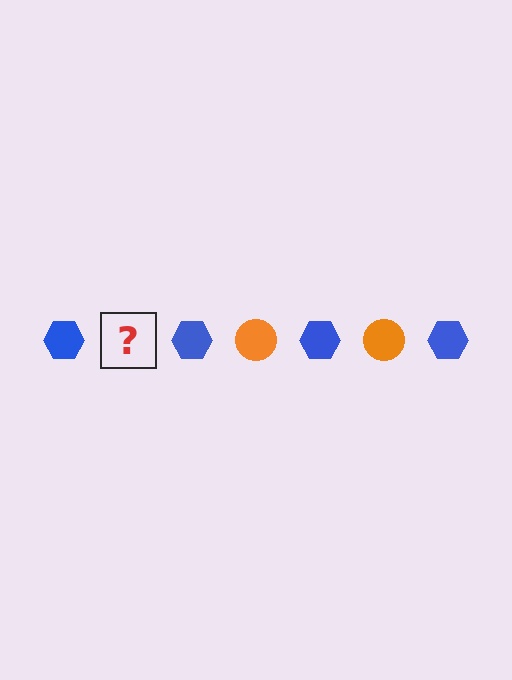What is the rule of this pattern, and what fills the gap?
The rule is that the pattern alternates between blue hexagon and orange circle. The gap should be filled with an orange circle.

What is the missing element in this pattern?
The missing element is an orange circle.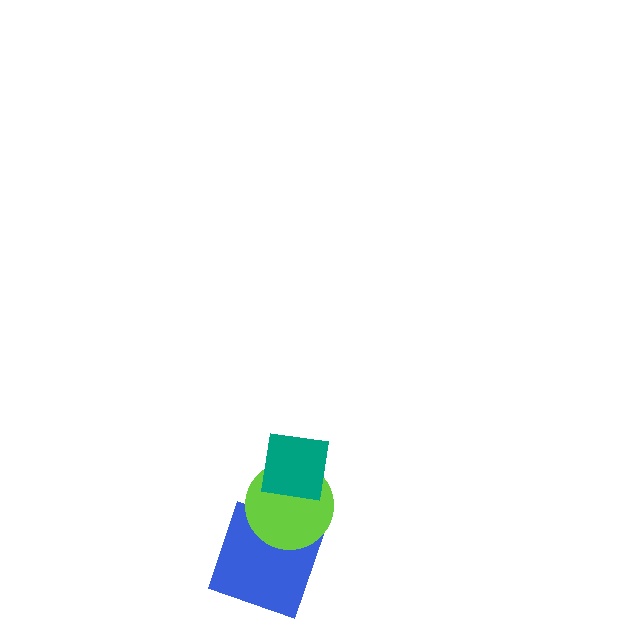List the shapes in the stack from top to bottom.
From top to bottom: the teal square, the lime circle, the blue square.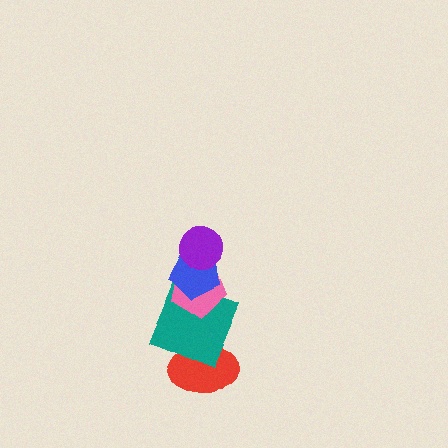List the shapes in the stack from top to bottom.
From top to bottom: the purple circle, the blue pentagon, the pink pentagon, the teal square, the red ellipse.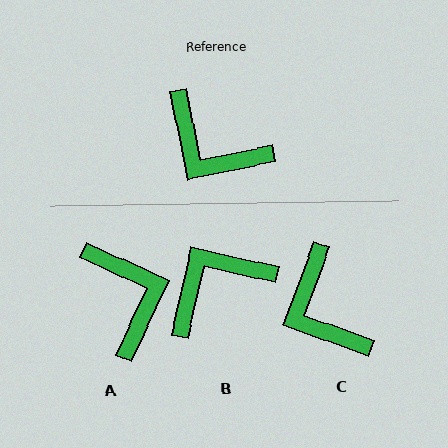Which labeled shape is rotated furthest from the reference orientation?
A, about 144 degrees away.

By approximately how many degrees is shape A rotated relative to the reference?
Approximately 144 degrees counter-clockwise.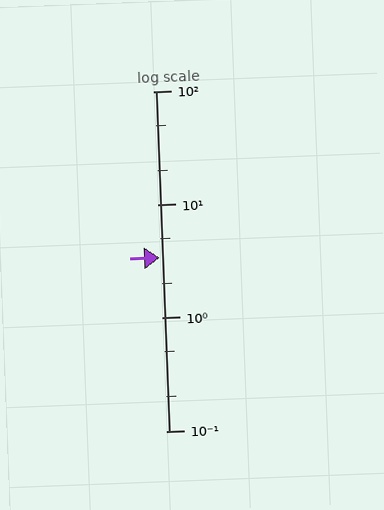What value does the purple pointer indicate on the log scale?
The pointer indicates approximately 3.4.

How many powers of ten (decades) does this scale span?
The scale spans 3 decades, from 0.1 to 100.